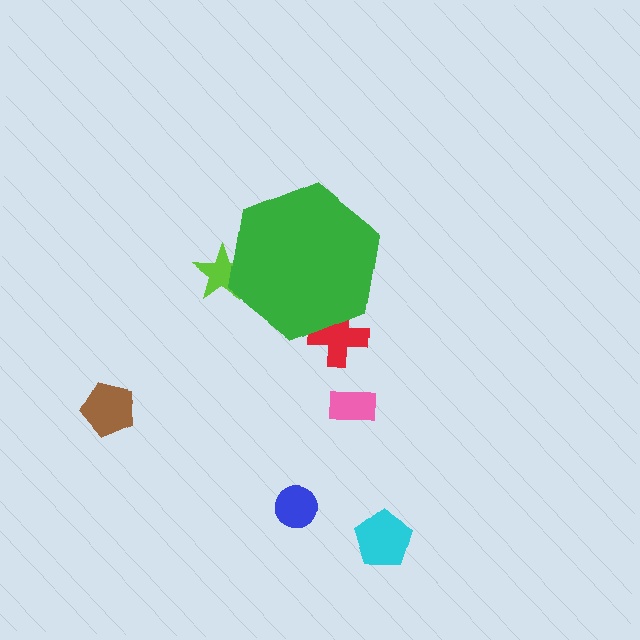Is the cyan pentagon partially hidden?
No, the cyan pentagon is fully visible.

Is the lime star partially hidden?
Yes, the lime star is partially hidden behind the green hexagon.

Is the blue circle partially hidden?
No, the blue circle is fully visible.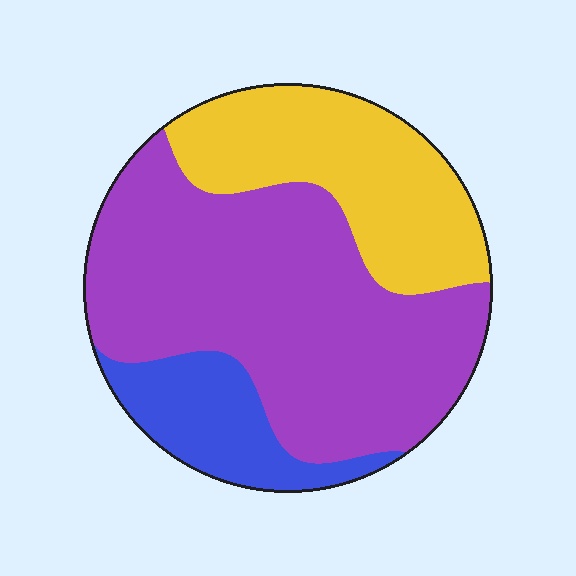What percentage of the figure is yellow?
Yellow takes up about one quarter (1/4) of the figure.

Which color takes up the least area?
Blue, at roughly 15%.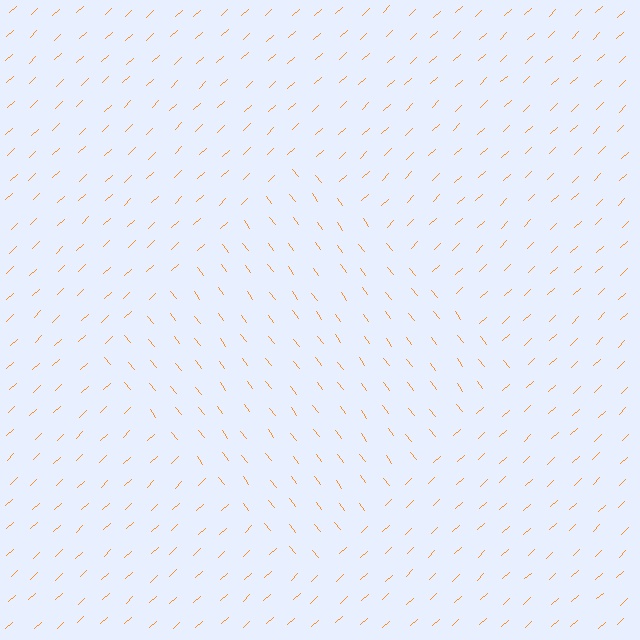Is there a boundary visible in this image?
Yes, there is a texture boundary formed by a change in line orientation.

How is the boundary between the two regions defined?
The boundary is defined purely by a change in line orientation (approximately 85 degrees difference). All lines are the same color and thickness.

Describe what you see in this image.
The image is filled with small orange line segments. A diamond region in the image has lines oriented differently from the surrounding lines, creating a visible texture boundary.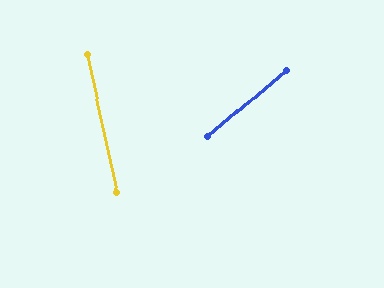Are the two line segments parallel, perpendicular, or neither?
Neither parallel nor perpendicular — they differ by about 62°.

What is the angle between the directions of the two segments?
Approximately 62 degrees.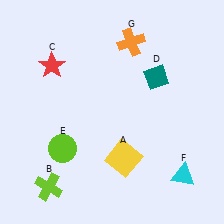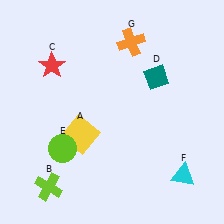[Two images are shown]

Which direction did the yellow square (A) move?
The yellow square (A) moved left.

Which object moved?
The yellow square (A) moved left.